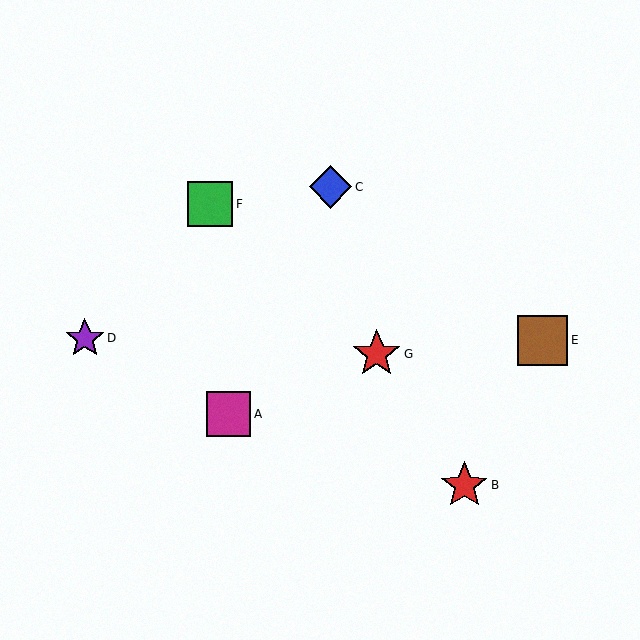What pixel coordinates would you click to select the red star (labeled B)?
Click at (464, 485) to select the red star B.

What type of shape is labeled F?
Shape F is a green square.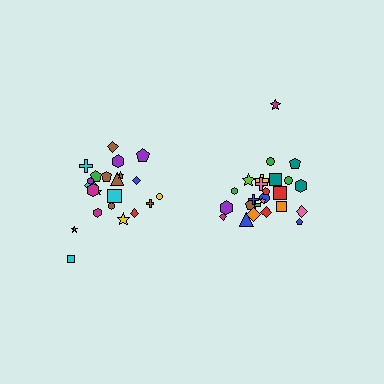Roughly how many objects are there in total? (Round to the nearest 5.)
Roughly 45 objects in total.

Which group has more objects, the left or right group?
The right group.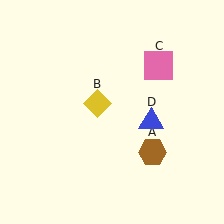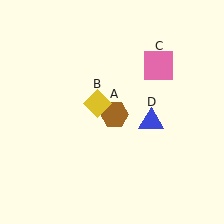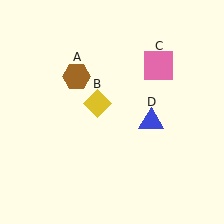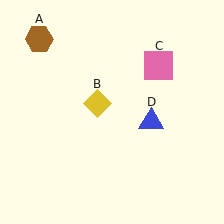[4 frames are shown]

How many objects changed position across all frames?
1 object changed position: brown hexagon (object A).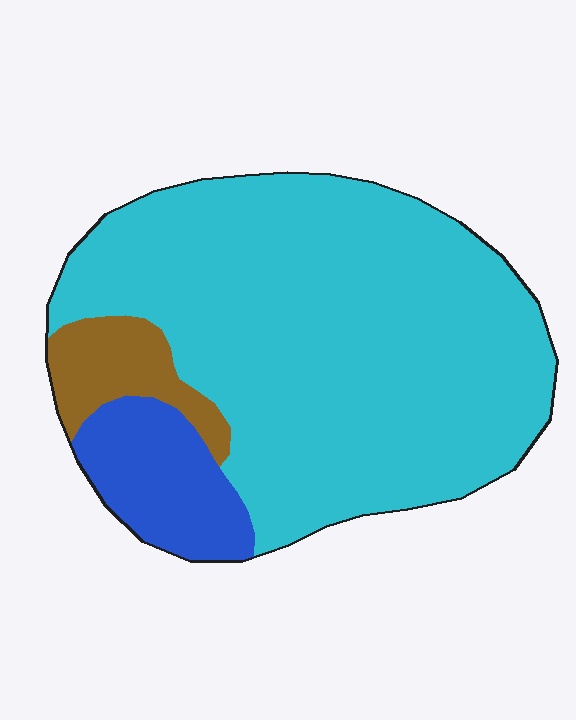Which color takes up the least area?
Brown, at roughly 10%.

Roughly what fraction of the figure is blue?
Blue takes up about one eighth (1/8) of the figure.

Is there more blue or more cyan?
Cyan.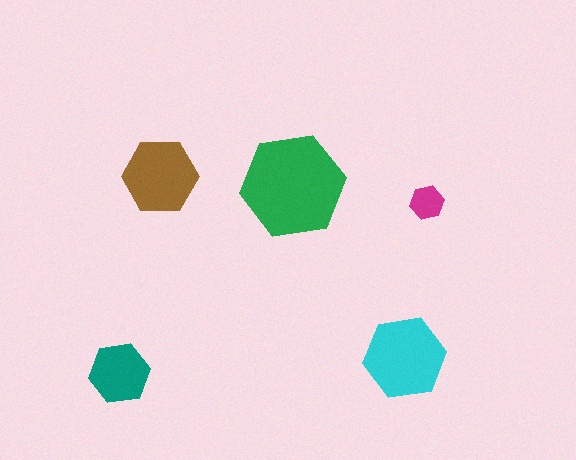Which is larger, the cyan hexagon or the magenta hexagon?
The cyan one.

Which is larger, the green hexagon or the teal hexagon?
The green one.